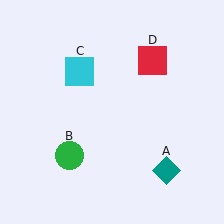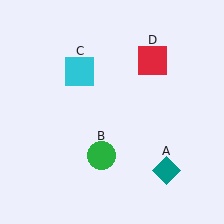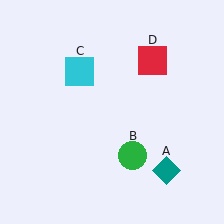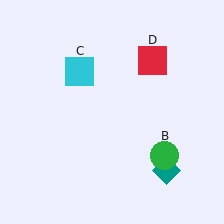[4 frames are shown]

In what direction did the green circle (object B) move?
The green circle (object B) moved right.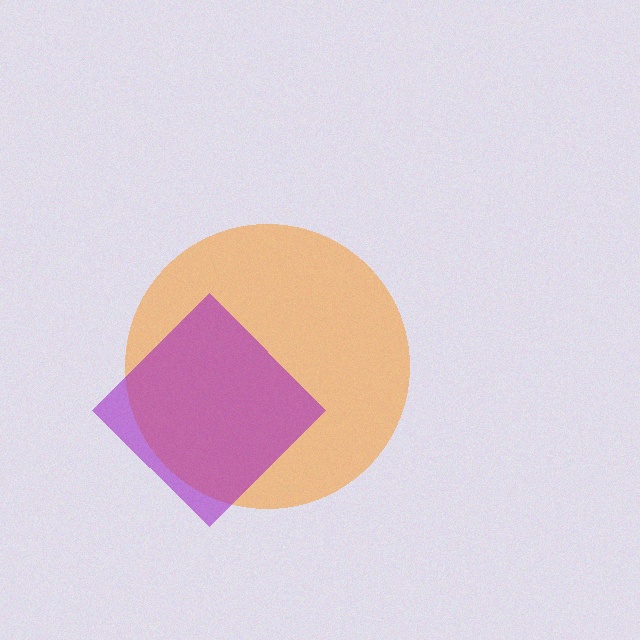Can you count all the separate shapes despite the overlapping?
Yes, there are 2 separate shapes.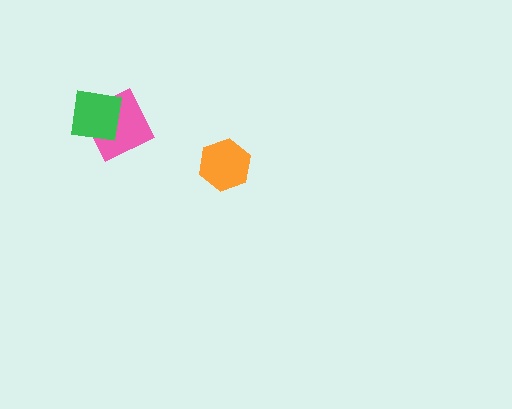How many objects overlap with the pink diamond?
1 object overlaps with the pink diamond.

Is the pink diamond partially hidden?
Yes, it is partially covered by another shape.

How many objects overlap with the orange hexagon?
0 objects overlap with the orange hexagon.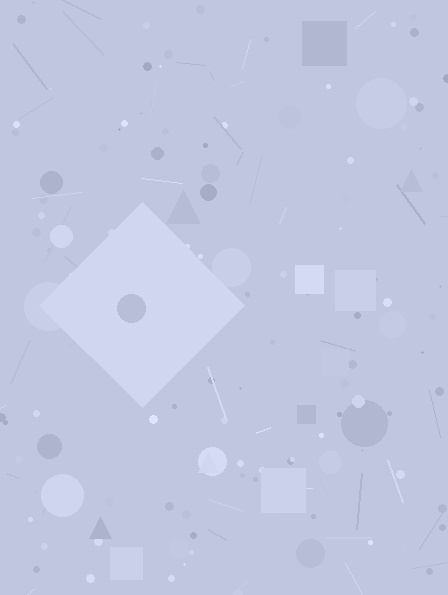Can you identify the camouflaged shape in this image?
The camouflaged shape is a diamond.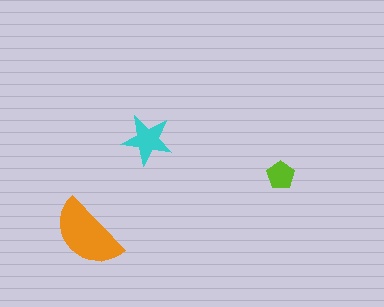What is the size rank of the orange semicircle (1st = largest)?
1st.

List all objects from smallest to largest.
The lime pentagon, the cyan star, the orange semicircle.